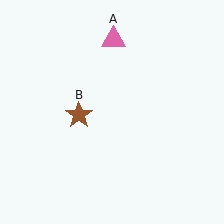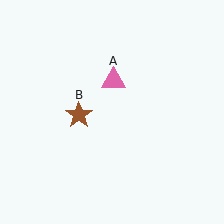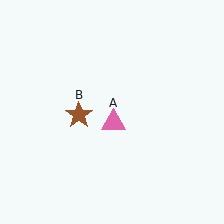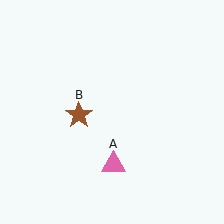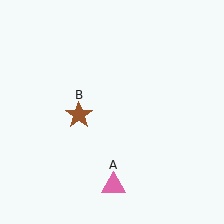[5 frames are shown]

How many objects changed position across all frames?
1 object changed position: pink triangle (object A).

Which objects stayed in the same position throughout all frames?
Brown star (object B) remained stationary.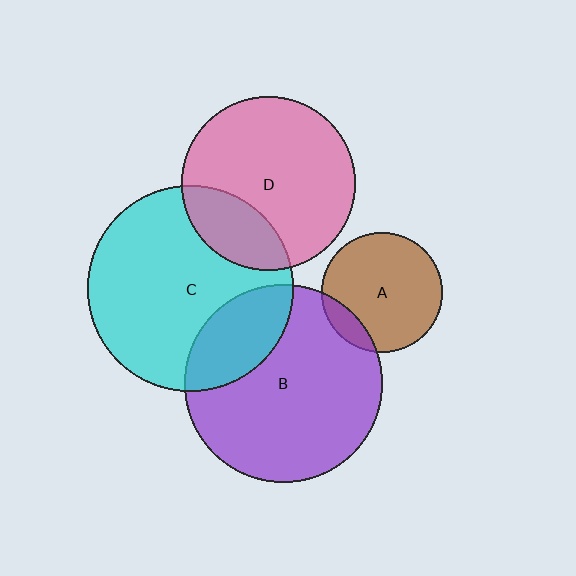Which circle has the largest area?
Circle C (cyan).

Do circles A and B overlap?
Yes.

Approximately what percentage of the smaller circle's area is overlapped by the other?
Approximately 10%.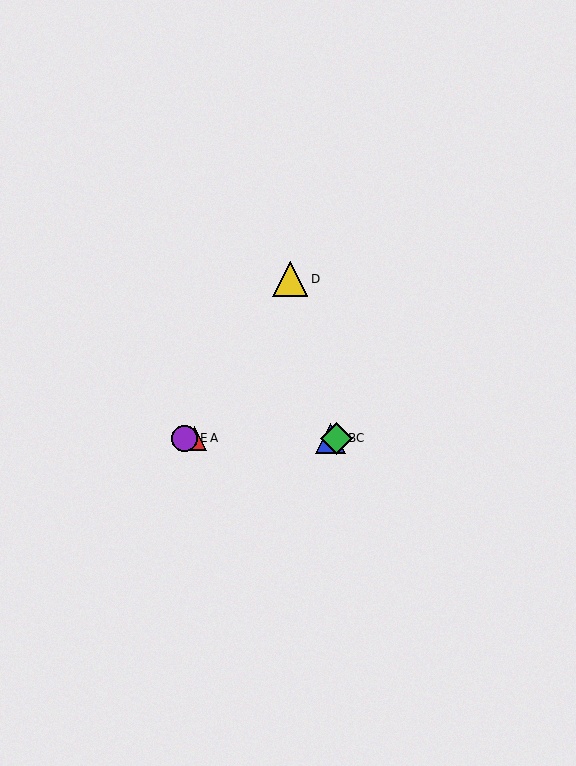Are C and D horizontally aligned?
No, C is at y≈438 and D is at y≈279.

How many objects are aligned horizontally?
4 objects (A, B, C, E) are aligned horizontally.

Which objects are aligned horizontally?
Objects A, B, C, E are aligned horizontally.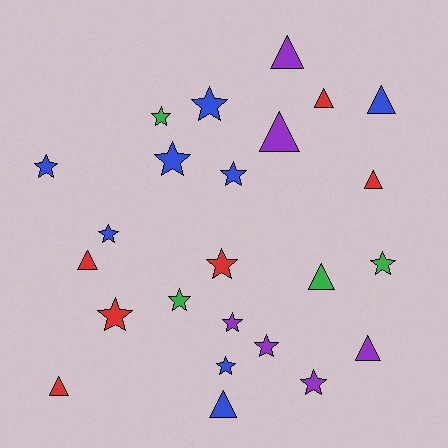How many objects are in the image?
There are 24 objects.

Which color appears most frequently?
Blue, with 8 objects.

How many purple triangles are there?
There are 3 purple triangles.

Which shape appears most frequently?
Star, with 14 objects.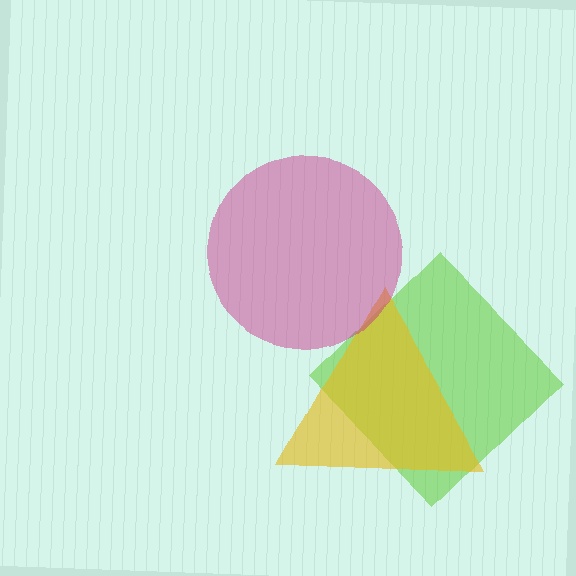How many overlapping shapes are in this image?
There are 3 overlapping shapes in the image.